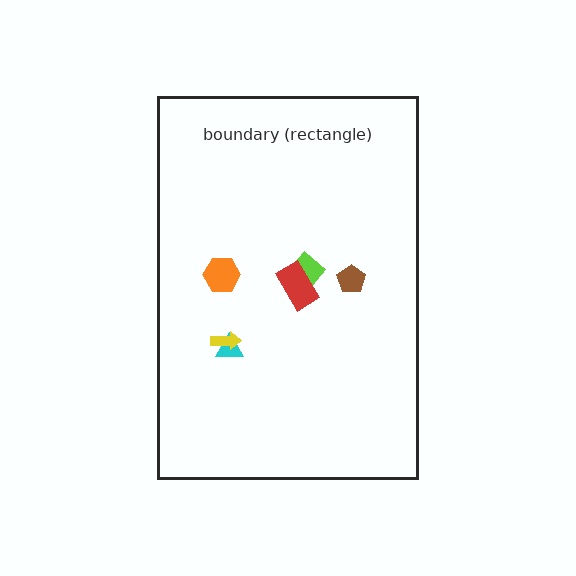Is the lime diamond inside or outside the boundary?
Inside.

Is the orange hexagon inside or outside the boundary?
Inside.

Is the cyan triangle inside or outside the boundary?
Inside.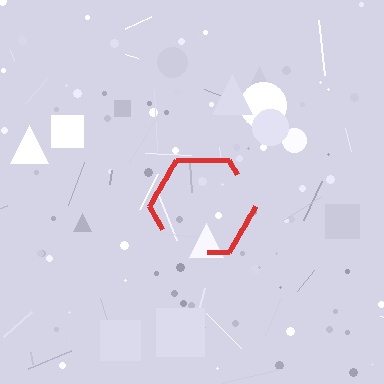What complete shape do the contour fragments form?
The contour fragments form a hexagon.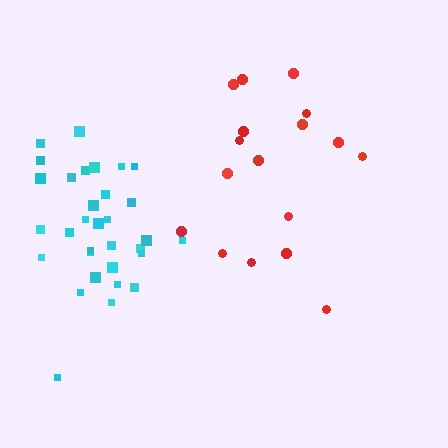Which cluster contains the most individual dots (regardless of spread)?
Cyan (32).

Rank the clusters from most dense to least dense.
cyan, red.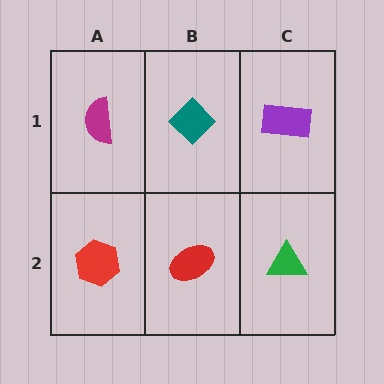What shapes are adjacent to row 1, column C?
A green triangle (row 2, column C), a teal diamond (row 1, column B).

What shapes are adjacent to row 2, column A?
A magenta semicircle (row 1, column A), a red ellipse (row 2, column B).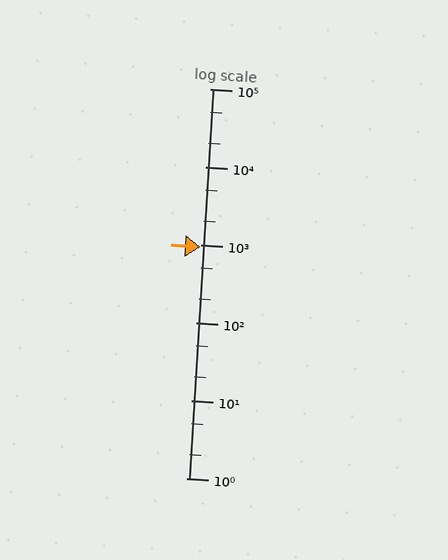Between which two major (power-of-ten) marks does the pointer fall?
The pointer is between 100 and 1000.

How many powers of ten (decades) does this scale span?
The scale spans 5 decades, from 1 to 100000.